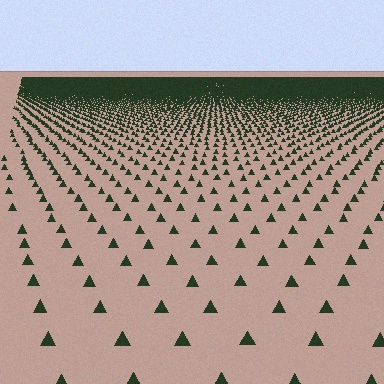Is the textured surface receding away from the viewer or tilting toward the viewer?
The surface is receding away from the viewer. Texture elements get smaller and denser toward the top.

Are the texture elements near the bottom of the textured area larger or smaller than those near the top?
Larger. Near the bottom, elements are closer to the viewer and appear at a bigger on-screen size.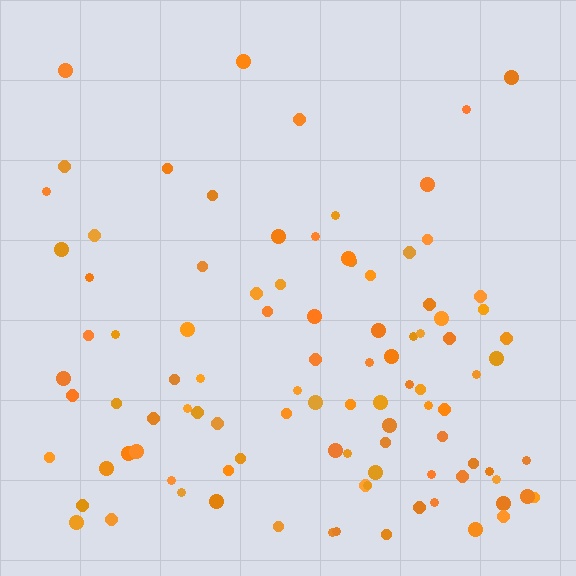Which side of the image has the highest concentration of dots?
The bottom.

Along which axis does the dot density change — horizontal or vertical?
Vertical.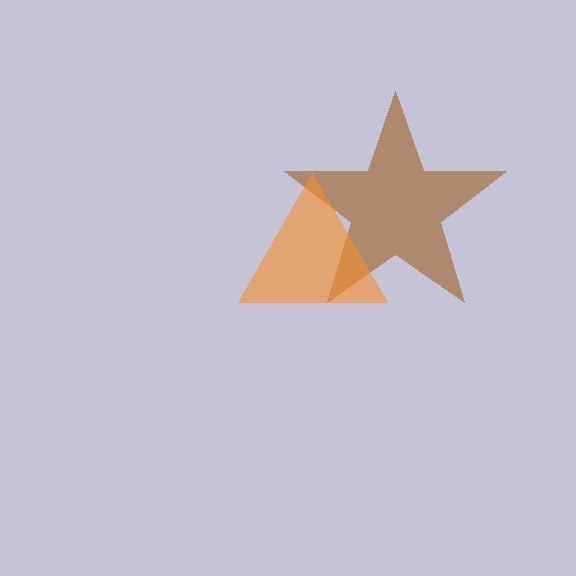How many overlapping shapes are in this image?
There are 2 overlapping shapes in the image.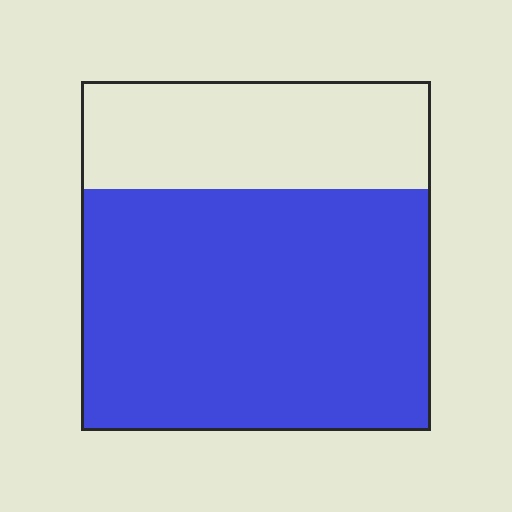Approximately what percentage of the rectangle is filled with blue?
Approximately 70%.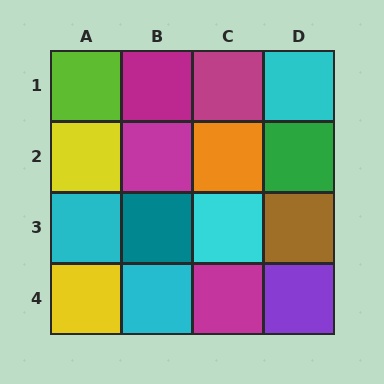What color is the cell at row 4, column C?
Magenta.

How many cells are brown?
1 cell is brown.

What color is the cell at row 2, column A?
Yellow.